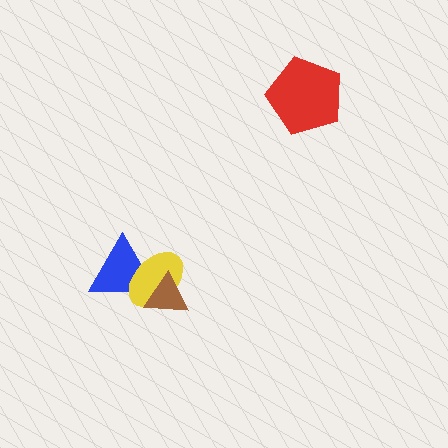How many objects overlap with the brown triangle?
2 objects overlap with the brown triangle.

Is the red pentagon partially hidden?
No, no other shape covers it.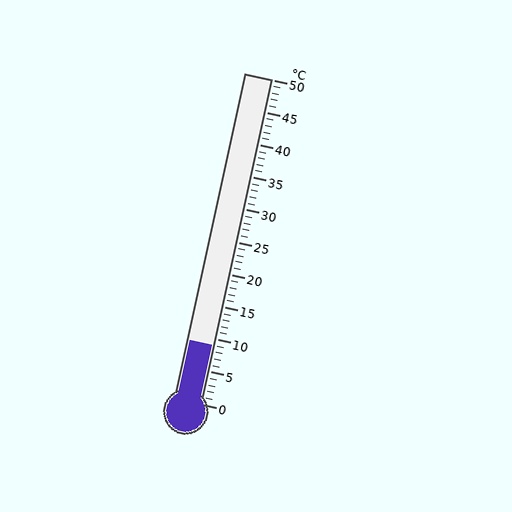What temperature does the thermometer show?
The thermometer shows approximately 9°C.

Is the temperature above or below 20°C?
The temperature is below 20°C.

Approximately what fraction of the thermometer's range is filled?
The thermometer is filled to approximately 20% of its range.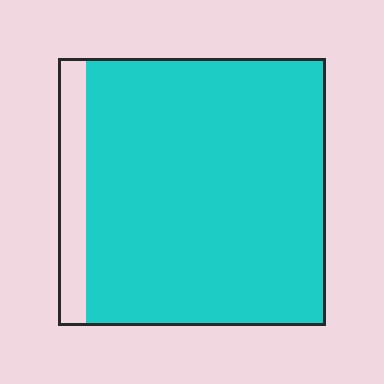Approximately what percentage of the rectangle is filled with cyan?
Approximately 90%.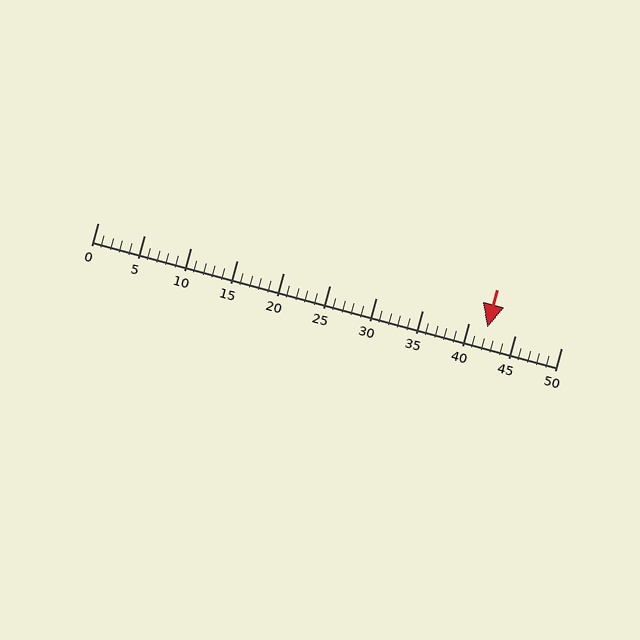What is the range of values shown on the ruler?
The ruler shows values from 0 to 50.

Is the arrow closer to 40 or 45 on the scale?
The arrow is closer to 40.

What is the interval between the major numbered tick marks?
The major tick marks are spaced 5 units apart.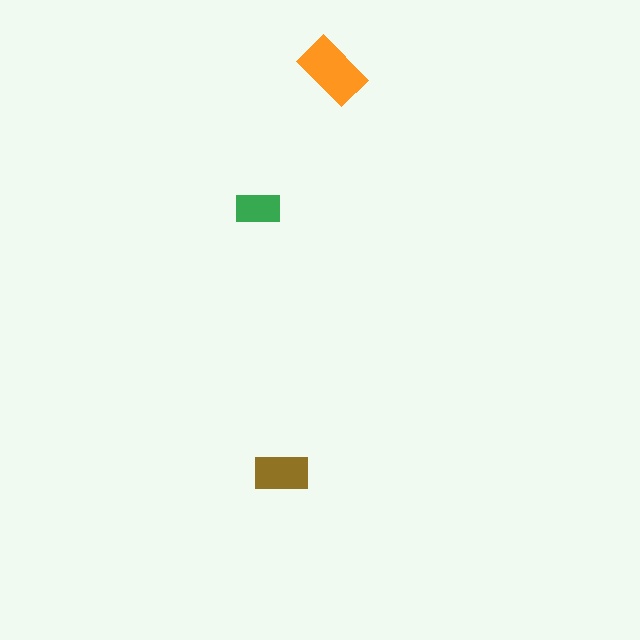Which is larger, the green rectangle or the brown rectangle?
The brown one.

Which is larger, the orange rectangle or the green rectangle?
The orange one.